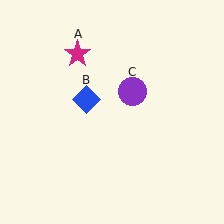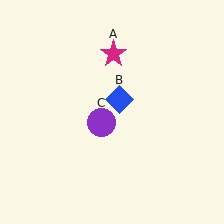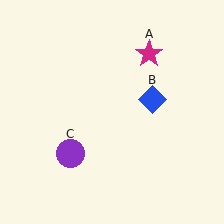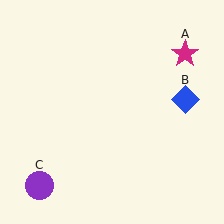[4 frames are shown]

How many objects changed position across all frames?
3 objects changed position: magenta star (object A), blue diamond (object B), purple circle (object C).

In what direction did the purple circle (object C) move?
The purple circle (object C) moved down and to the left.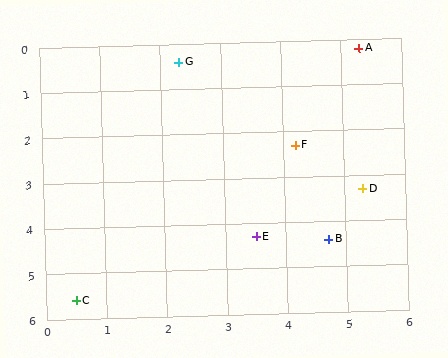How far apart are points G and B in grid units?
Points G and B are about 4.7 grid units apart.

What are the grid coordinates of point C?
Point C is at approximately (0.5, 5.6).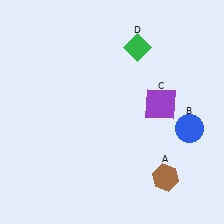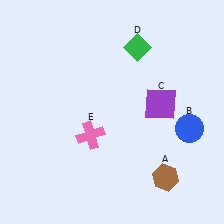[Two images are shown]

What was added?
A pink cross (E) was added in Image 2.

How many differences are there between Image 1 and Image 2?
There is 1 difference between the two images.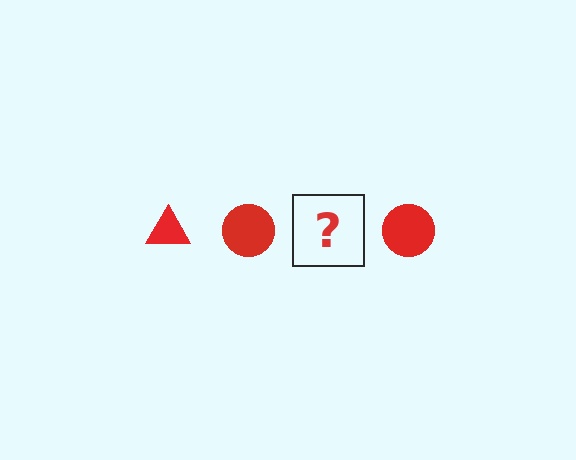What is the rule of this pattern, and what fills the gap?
The rule is that the pattern cycles through triangle, circle shapes in red. The gap should be filled with a red triangle.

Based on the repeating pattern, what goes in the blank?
The blank should be a red triangle.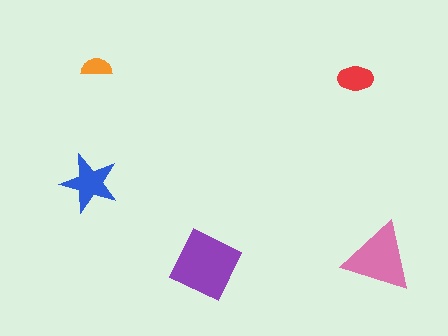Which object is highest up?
The orange semicircle is topmost.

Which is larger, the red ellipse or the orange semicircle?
The red ellipse.